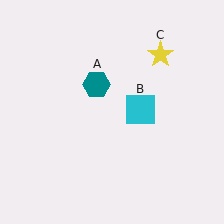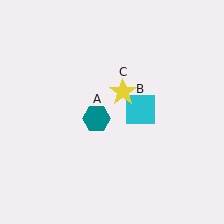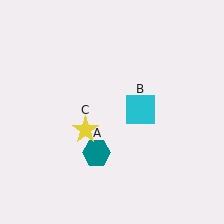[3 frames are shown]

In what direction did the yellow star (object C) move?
The yellow star (object C) moved down and to the left.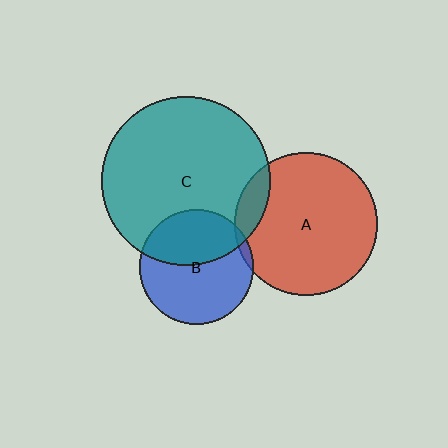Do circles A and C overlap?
Yes.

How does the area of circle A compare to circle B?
Approximately 1.5 times.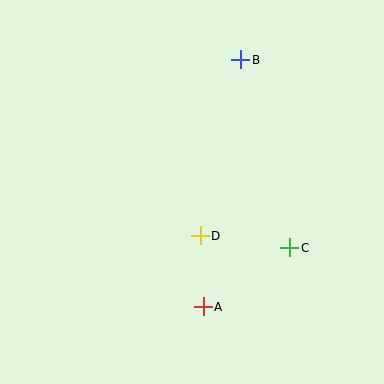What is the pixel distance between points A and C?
The distance between A and C is 104 pixels.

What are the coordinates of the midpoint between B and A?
The midpoint between B and A is at (222, 183).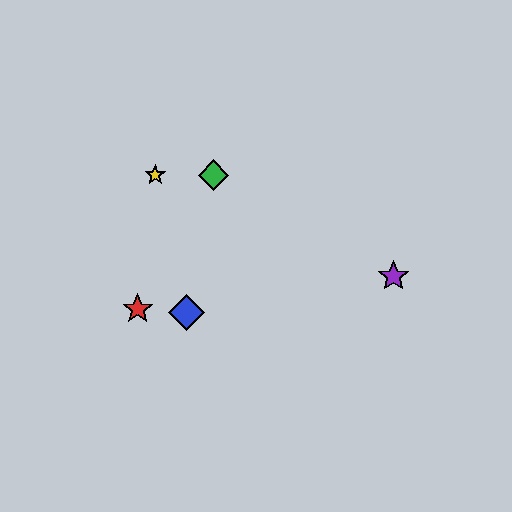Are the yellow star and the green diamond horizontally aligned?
Yes, both are at y≈175.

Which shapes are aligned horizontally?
The green diamond, the yellow star are aligned horizontally.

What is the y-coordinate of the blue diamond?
The blue diamond is at y≈313.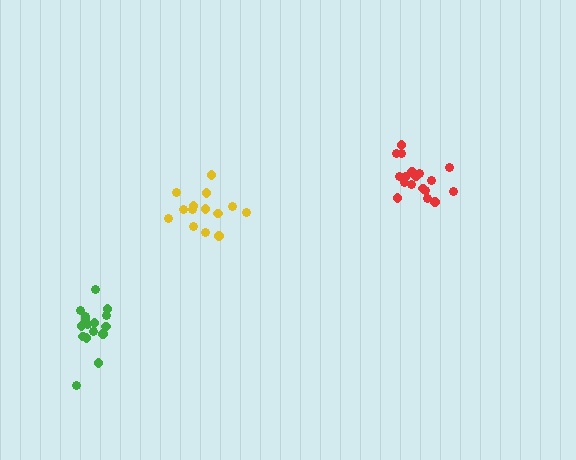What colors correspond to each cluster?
The clusters are colored: green, yellow, red.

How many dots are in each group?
Group 1: 16 dots, Group 2: 14 dots, Group 3: 18 dots (48 total).